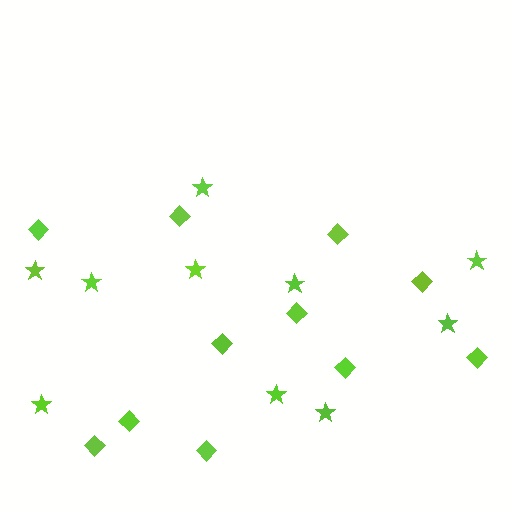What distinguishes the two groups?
There are 2 groups: one group of diamonds (11) and one group of stars (10).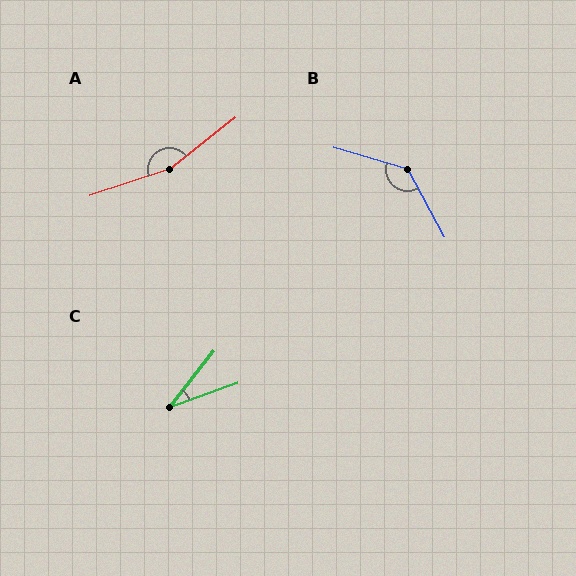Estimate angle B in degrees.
Approximately 135 degrees.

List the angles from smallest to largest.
C (32°), B (135°), A (160°).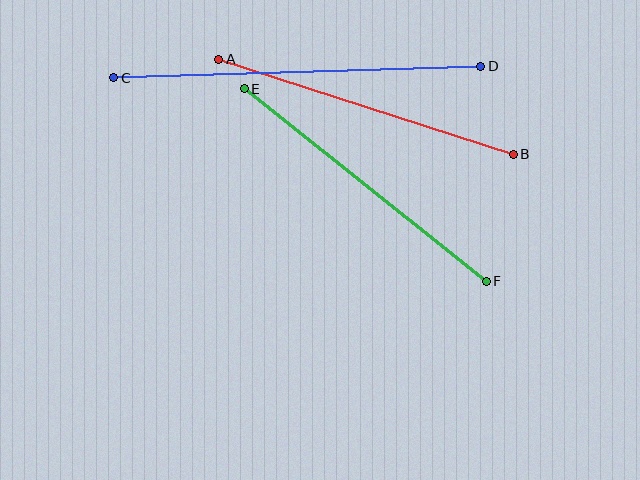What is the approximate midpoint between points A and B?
The midpoint is at approximately (366, 107) pixels.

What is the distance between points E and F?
The distance is approximately 309 pixels.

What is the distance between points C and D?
The distance is approximately 367 pixels.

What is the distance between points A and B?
The distance is approximately 310 pixels.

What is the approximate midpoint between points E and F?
The midpoint is at approximately (365, 185) pixels.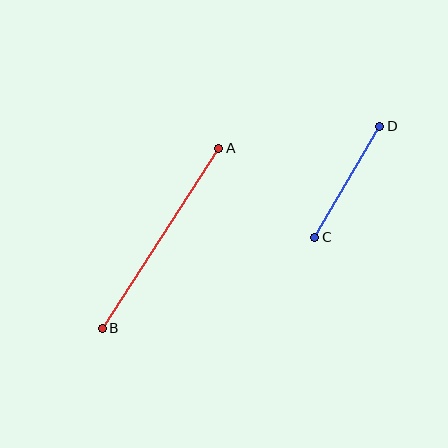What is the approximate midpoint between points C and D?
The midpoint is at approximately (347, 182) pixels.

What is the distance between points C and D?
The distance is approximately 129 pixels.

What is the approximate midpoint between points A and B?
The midpoint is at approximately (160, 238) pixels.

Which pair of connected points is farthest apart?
Points A and B are farthest apart.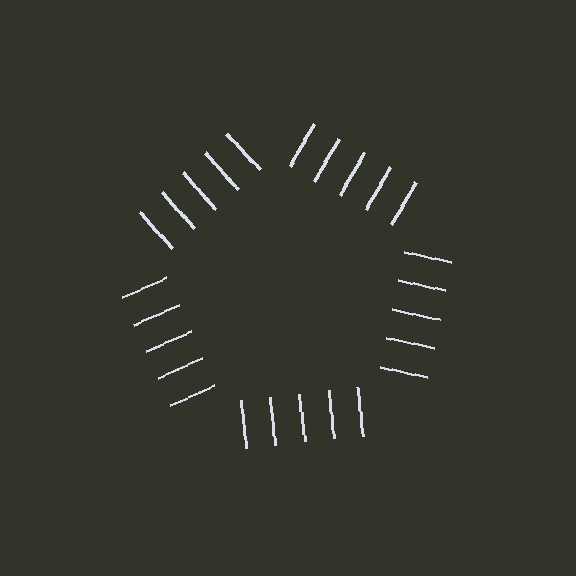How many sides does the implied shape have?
5 sides — the line-ends trace a pentagon.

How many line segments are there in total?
25 — 5 along each of the 5 edges.